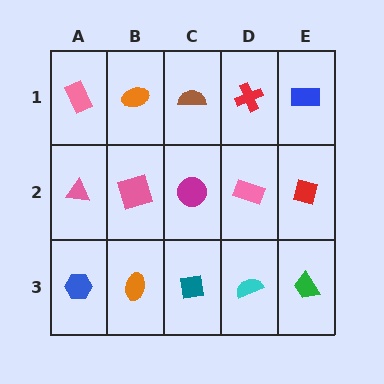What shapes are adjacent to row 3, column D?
A pink rectangle (row 2, column D), a teal square (row 3, column C), a green trapezoid (row 3, column E).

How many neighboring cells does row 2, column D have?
4.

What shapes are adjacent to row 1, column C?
A magenta circle (row 2, column C), an orange ellipse (row 1, column B), a red cross (row 1, column D).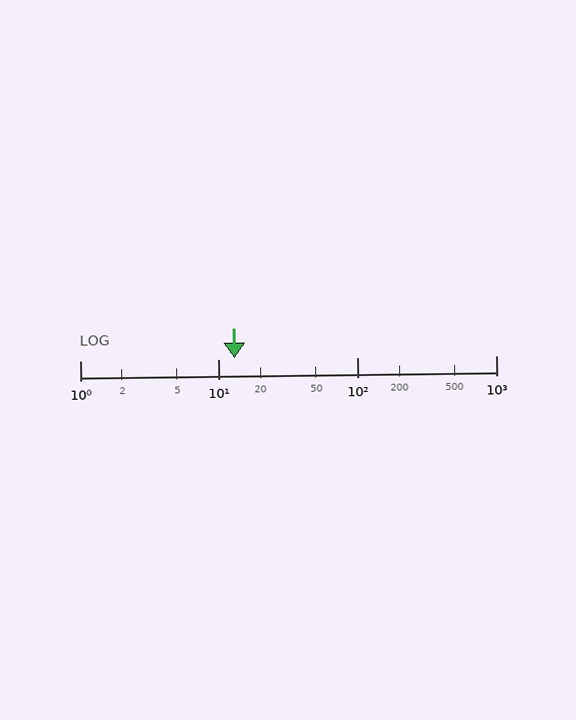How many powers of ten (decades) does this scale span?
The scale spans 3 decades, from 1 to 1000.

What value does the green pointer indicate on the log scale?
The pointer indicates approximately 13.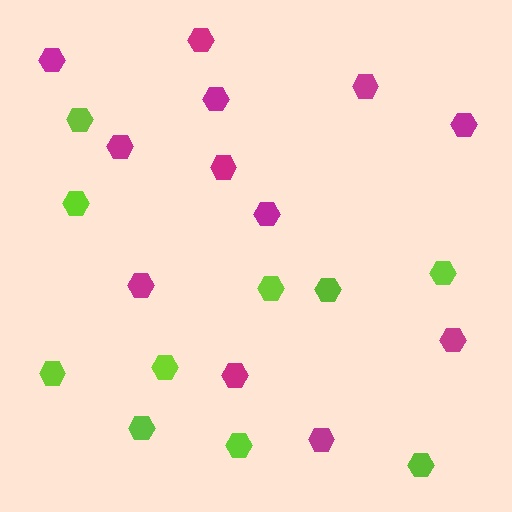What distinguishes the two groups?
There are 2 groups: one group of magenta hexagons (12) and one group of lime hexagons (10).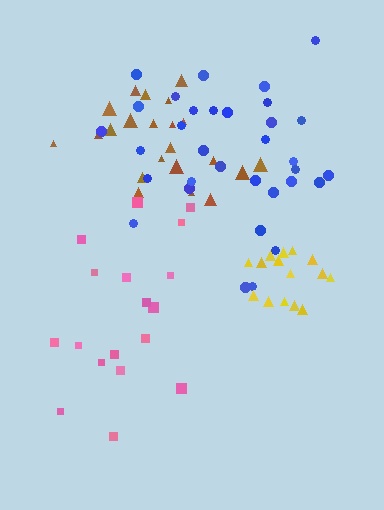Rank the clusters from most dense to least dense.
yellow, brown, blue, pink.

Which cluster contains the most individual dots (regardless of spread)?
Blue (33).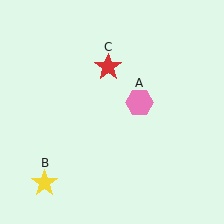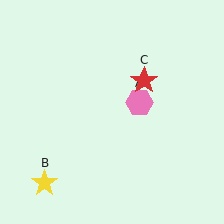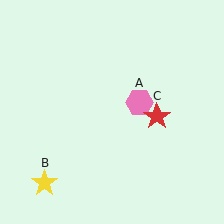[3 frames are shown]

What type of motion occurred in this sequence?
The red star (object C) rotated clockwise around the center of the scene.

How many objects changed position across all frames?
1 object changed position: red star (object C).